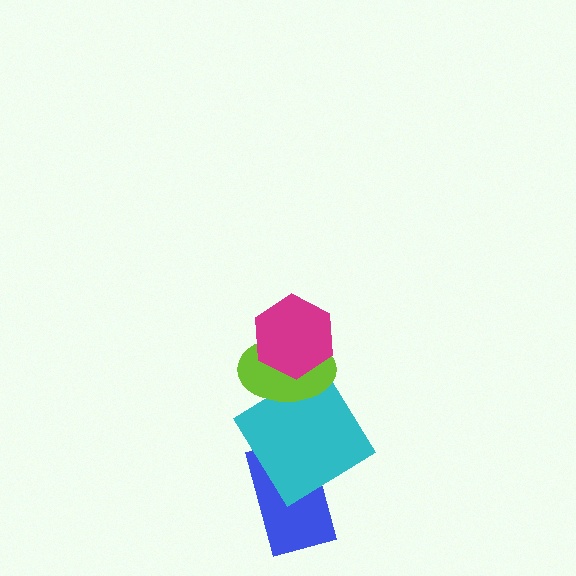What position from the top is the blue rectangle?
The blue rectangle is 4th from the top.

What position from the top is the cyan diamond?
The cyan diamond is 3rd from the top.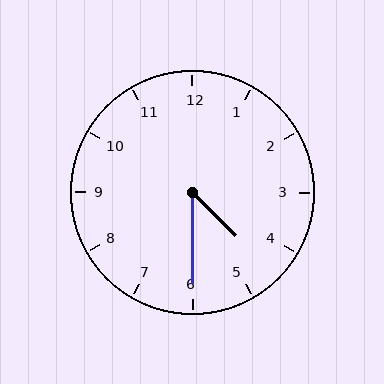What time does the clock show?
4:30.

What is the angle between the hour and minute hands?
Approximately 45 degrees.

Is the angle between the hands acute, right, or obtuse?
It is acute.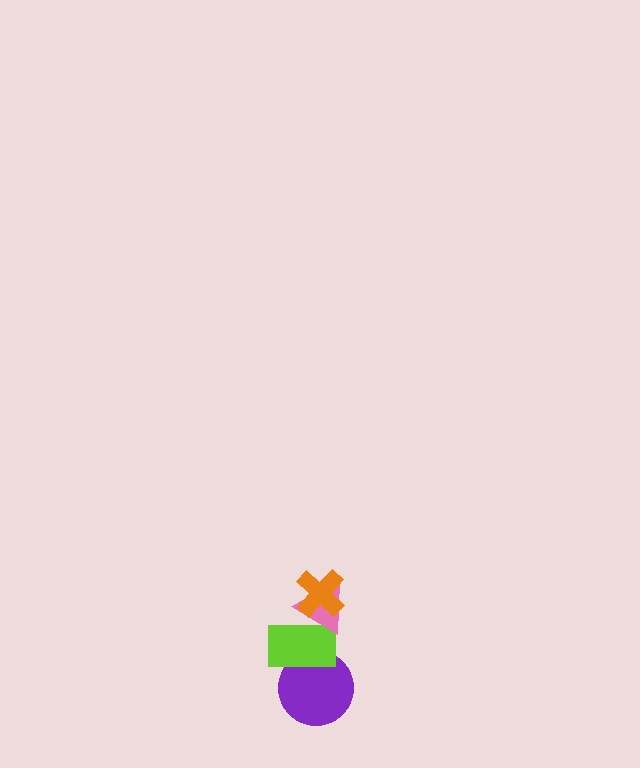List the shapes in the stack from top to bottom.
From top to bottom: the orange cross, the pink triangle, the lime rectangle, the purple circle.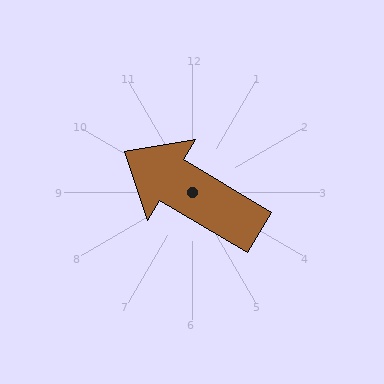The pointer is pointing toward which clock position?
Roughly 10 o'clock.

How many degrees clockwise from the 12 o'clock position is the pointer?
Approximately 301 degrees.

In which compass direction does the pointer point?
Northwest.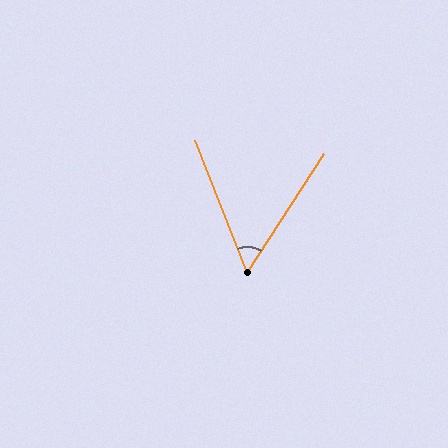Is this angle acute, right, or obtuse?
It is acute.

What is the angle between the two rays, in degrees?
Approximately 55 degrees.